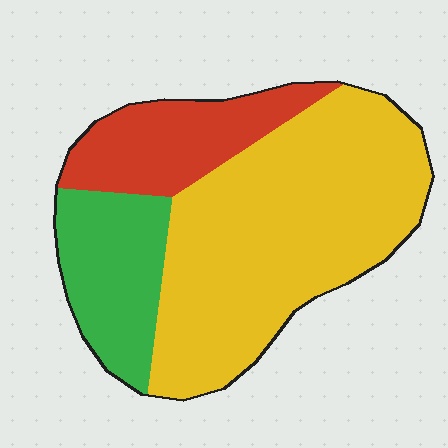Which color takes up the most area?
Yellow, at roughly 60%.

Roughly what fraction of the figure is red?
Red covers 20% of the figure.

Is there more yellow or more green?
Yellow.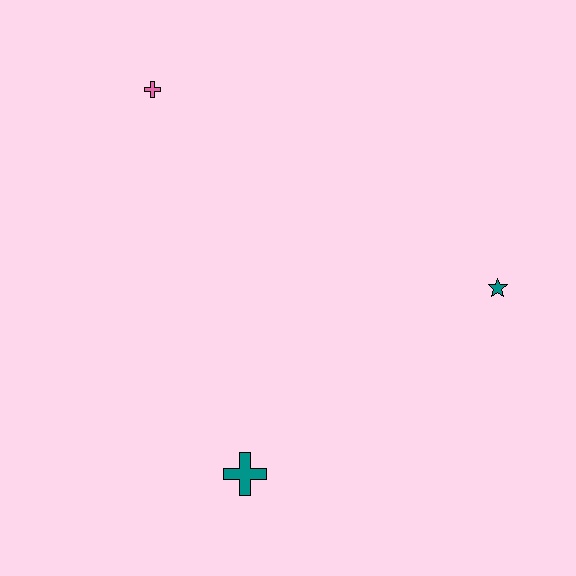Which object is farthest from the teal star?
The pink cross is farthest from the teal star.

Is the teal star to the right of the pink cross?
Yes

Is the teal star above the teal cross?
Yes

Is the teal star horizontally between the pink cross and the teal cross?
No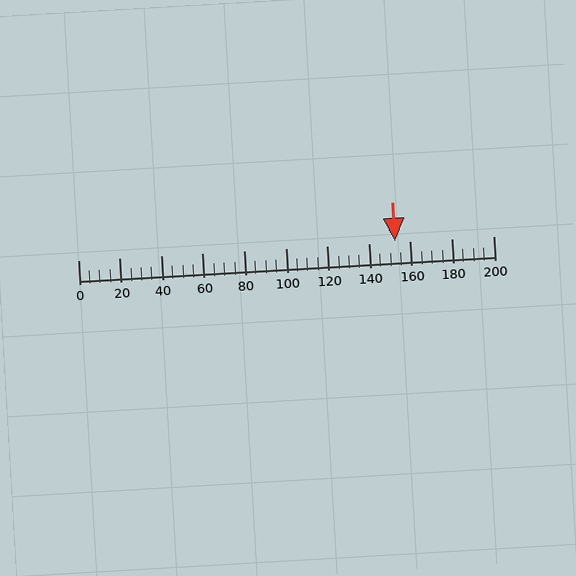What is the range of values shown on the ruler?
The ruler shows values from 0 to 200.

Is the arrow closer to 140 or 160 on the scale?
The arrow is closer to 160.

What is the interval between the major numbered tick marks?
The major tick marks are spaced 20 units apart.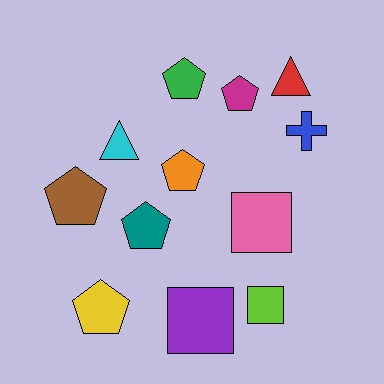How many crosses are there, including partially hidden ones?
There is 1 cross.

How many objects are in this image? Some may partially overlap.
There are 12 objects.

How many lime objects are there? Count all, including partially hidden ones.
There is 1 lime object.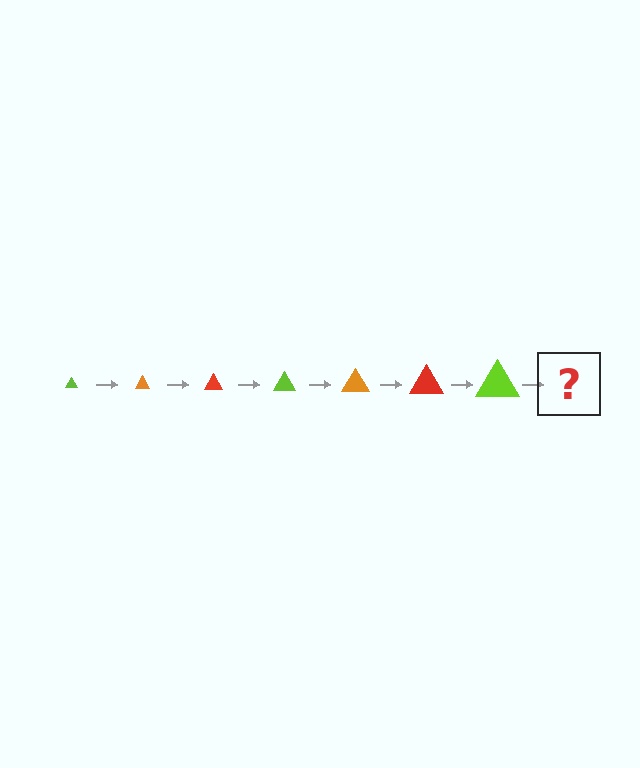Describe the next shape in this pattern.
It should be an orange triangle, larger than the previous one.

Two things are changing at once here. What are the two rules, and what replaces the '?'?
The two rules are that the triangle grows larger each step and the color cycles through lime, orange, and red. The '?' should be an orange triangle, larger than the previous one.